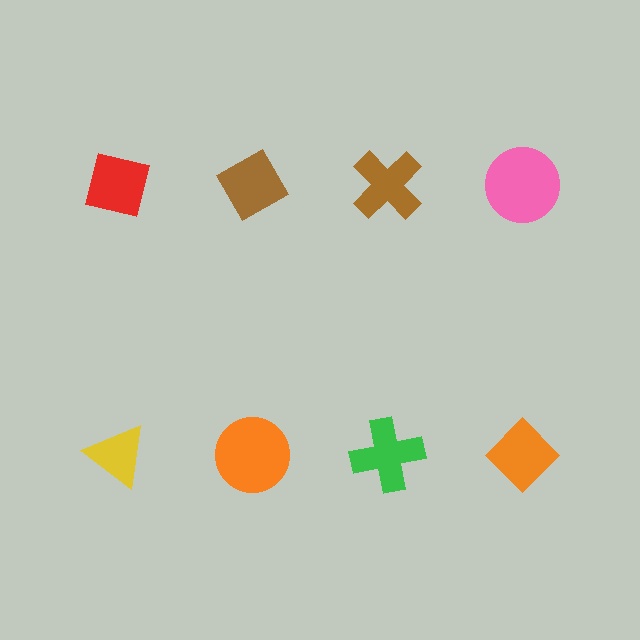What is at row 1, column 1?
A red square.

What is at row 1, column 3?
A brown cross.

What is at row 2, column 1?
A yellow triangle.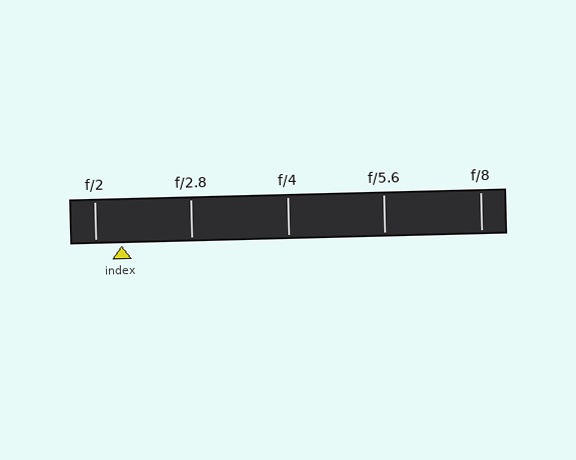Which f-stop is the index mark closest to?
The index mark is closest to f/2.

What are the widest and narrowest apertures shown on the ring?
The widest aperture shown is f/2 and the narrowest is f/8.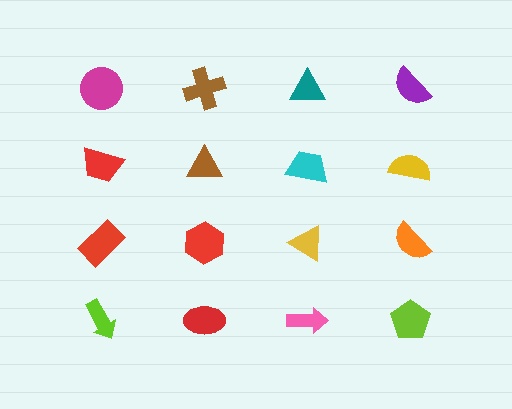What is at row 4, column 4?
A lime pentagon.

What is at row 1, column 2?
A brown cross.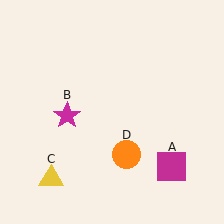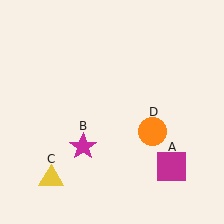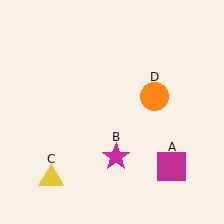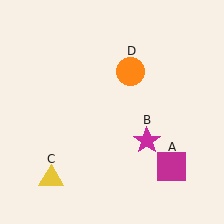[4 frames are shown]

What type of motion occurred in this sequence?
The magenta star (object B), orange circle (object D) rotated counterclockwise around the center of the scene.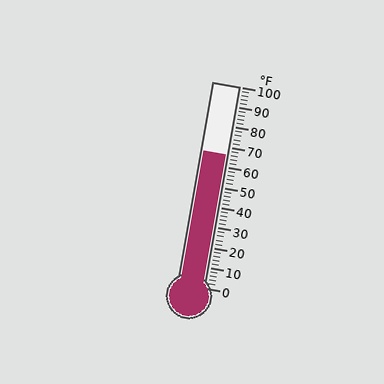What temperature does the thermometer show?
The thermometer shows approximately 66°F.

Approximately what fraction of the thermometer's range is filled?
The thermometer is filled to approximately 65% of its range.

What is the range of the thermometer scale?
The thermometer scale ranges from 0°F to 100°F.